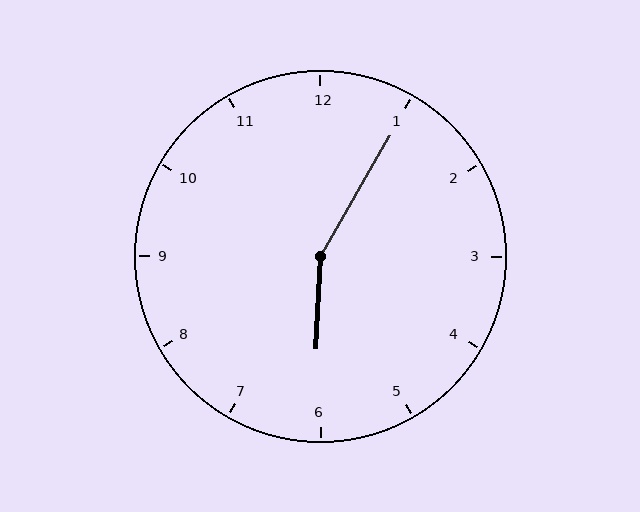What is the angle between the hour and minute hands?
Approximately 152 degrees.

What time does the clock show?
6:05.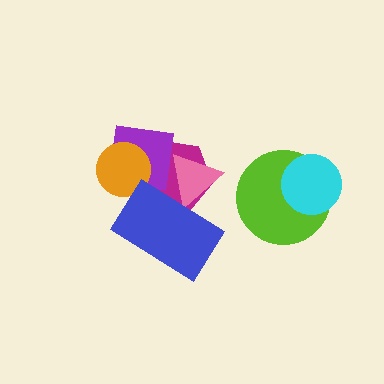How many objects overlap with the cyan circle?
1 object overlaps with the cyan circle.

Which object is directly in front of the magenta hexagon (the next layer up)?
The pink triangle is directly in front of the magenta hexagon.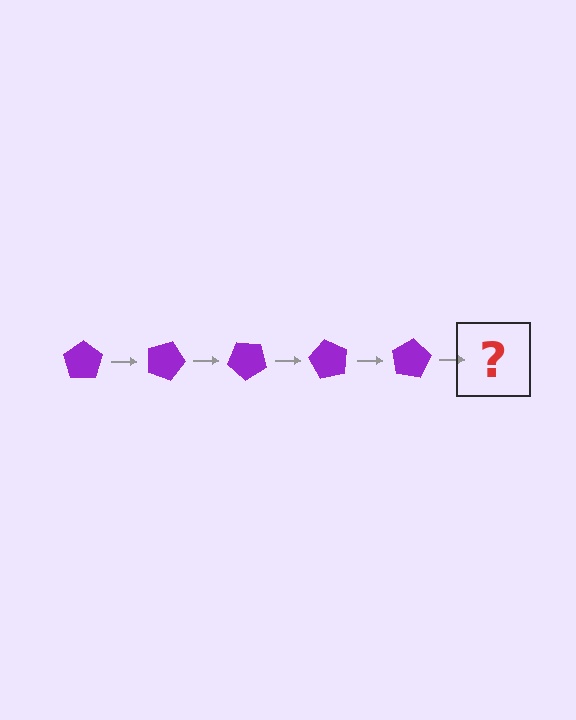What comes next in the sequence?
The next element should be a purple pentagon rotated 100 degrees.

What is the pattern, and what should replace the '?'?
The pattern is that the pentagon rotates 20 degrees each step. The '?' should be a purple pentagon rotated 100 degrees.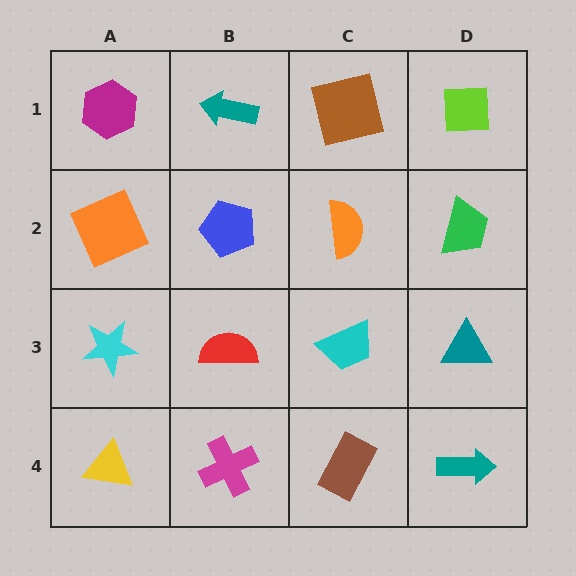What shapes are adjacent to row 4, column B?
A red semicircle (row 3, column B), a yellow triangle (row 4, column A), a brown rectangle (row 4, column C).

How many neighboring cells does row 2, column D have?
3.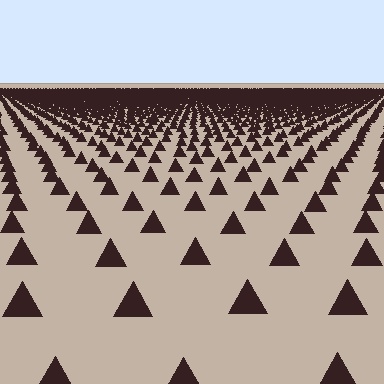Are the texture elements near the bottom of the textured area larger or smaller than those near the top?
Larger. Near the bottom, elements are closer to the viewer and appear at a bigger on-screen size.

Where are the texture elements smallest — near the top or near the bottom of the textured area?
Near the top.